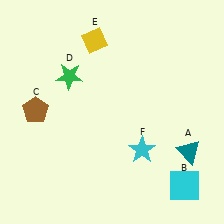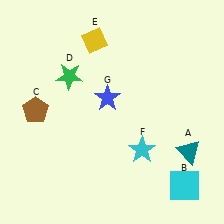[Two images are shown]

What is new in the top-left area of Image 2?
A blue star (G) was added in the top-left area of Image 2.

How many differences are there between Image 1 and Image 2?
There is 1 difference between the two images.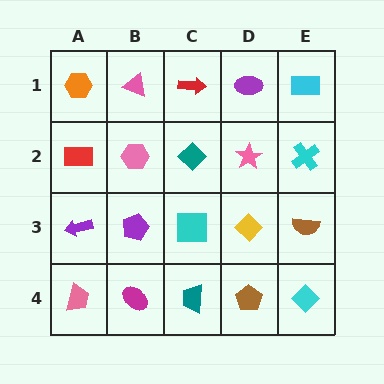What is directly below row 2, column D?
A yellow diamond.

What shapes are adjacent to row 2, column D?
A purple ellipse (row 1, column D), a yellow diamond (row 3, column D), a teal diamond (row 2, column C), a cyan cross (row 2, column E).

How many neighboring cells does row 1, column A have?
2.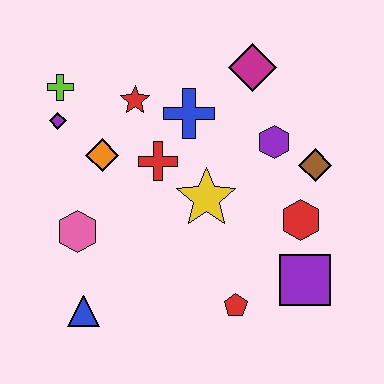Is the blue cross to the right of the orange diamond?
Yes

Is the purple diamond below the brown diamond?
No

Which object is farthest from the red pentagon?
The lime cross is farthest from the red pentagon.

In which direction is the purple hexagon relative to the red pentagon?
The purple hexagon is above the red pentagon.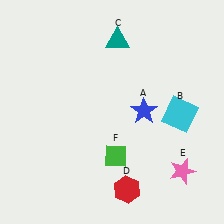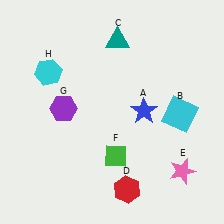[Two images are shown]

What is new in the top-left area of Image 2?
A cyan hexagon (H) was added in the top-left area of Image 2.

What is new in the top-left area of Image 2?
A purple hexagon (G) was added in the top-left area of Image 2.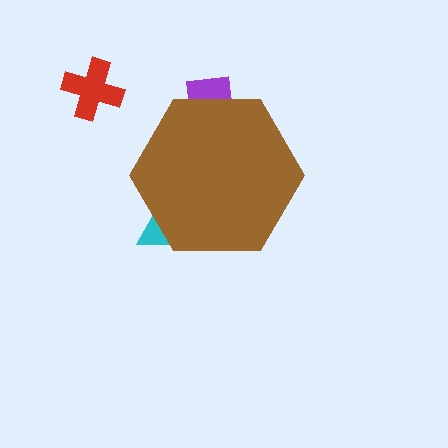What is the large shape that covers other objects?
A brown hexagon.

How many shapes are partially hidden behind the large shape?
2 shapes are partially hidden.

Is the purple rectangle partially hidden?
Yes, the purple rectangle is partially hidden behind the brown hexagon.